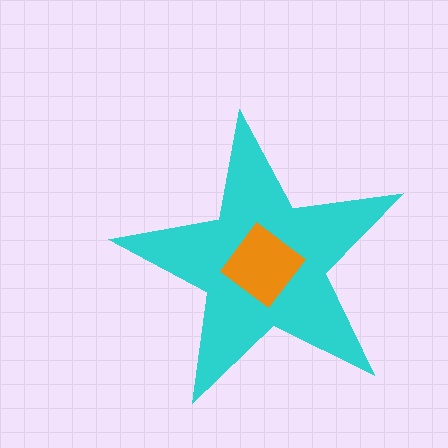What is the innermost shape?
The orange diamond.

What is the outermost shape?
The cyan star.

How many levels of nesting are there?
2.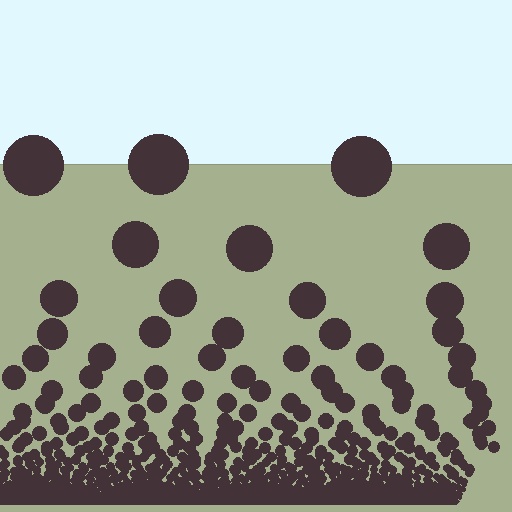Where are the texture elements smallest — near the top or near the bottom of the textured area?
Near the bottom.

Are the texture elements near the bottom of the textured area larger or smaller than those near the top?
Smaller. The gradient is inverted — elements near the bottom are smaller and denser.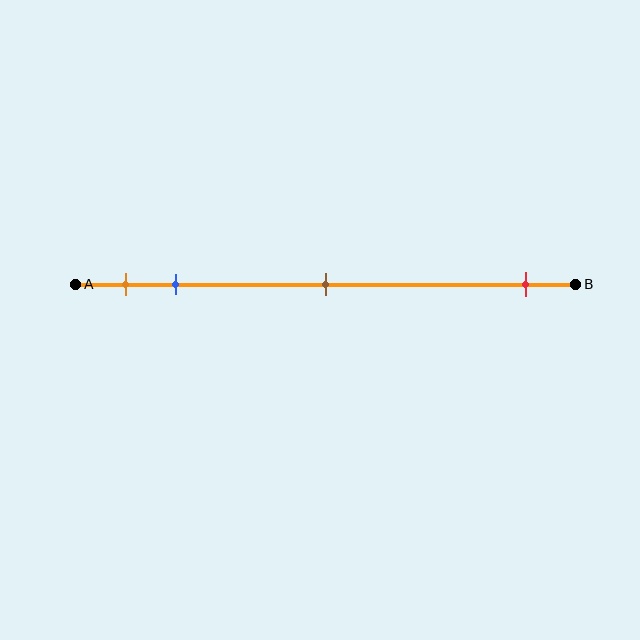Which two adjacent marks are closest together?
The orange and blue marks are the closest adjacent pair.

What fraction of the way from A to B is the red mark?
The red mark is approximately 90% (0.9) of the way from A to B.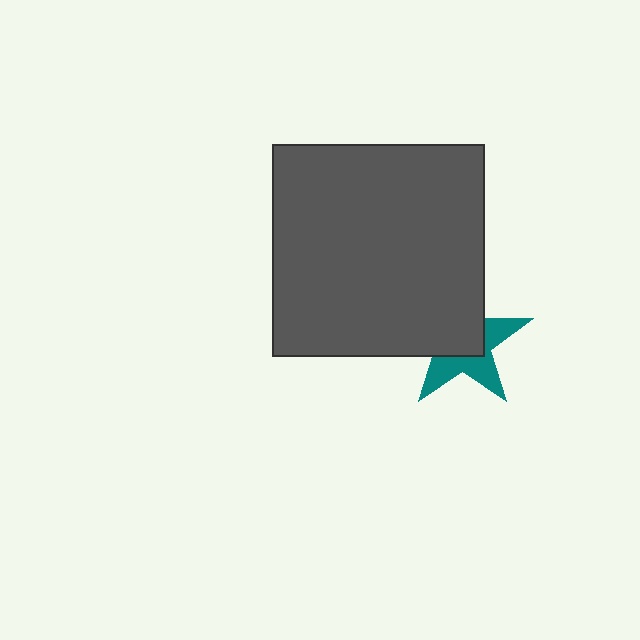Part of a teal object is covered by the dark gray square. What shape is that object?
It is a star.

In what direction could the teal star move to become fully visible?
The teal star could move toward the lower-right. That would shift it out from behind the dark gray square entirely.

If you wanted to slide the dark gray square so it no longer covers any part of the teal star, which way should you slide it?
Slide it toward the upper-left — that is the most direct way to separate the two shapes.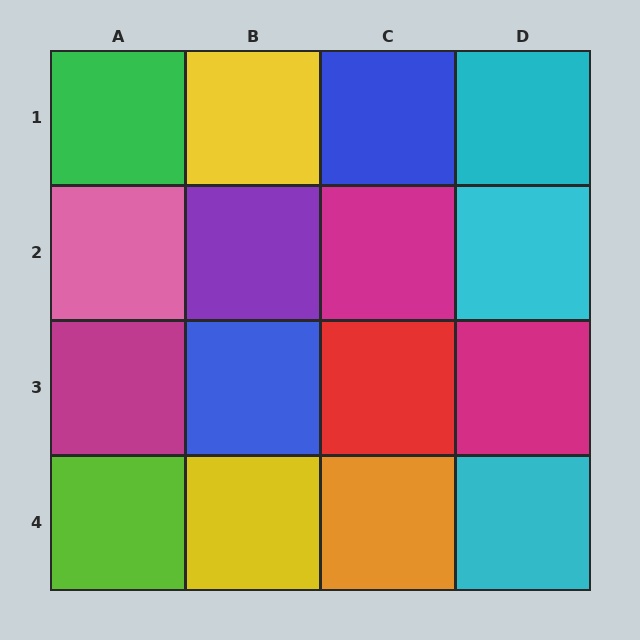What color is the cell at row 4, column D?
Cyan.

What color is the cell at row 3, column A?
Magenta.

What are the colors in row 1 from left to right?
Green, yellow, blue, cyan.